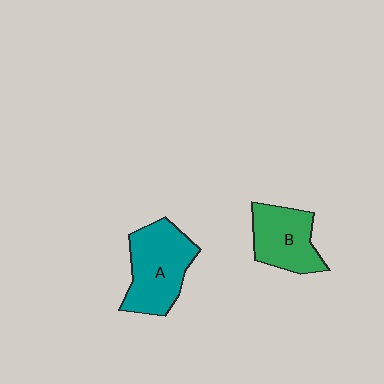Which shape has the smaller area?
Shape B (green).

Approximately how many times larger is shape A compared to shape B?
Approximately 1.3 times.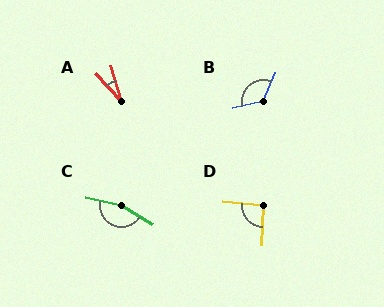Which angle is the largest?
C, at approximately 160 degrees.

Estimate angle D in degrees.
Approximately 93 degrees.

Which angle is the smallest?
A, at approximately 28 degrees.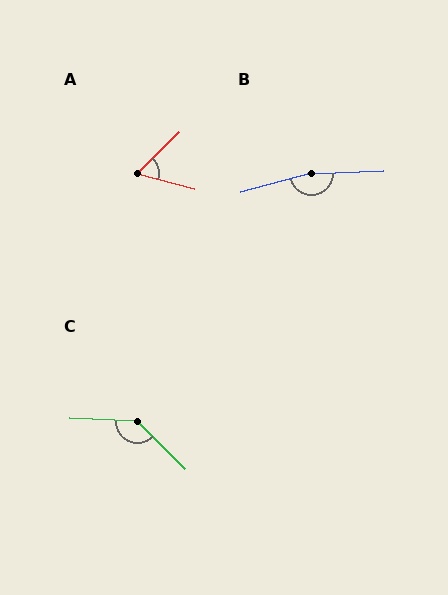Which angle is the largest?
B, at approximately 167 degrees.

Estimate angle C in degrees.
Approximately 137 degrees.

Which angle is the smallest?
A, at approximately 59 degrees.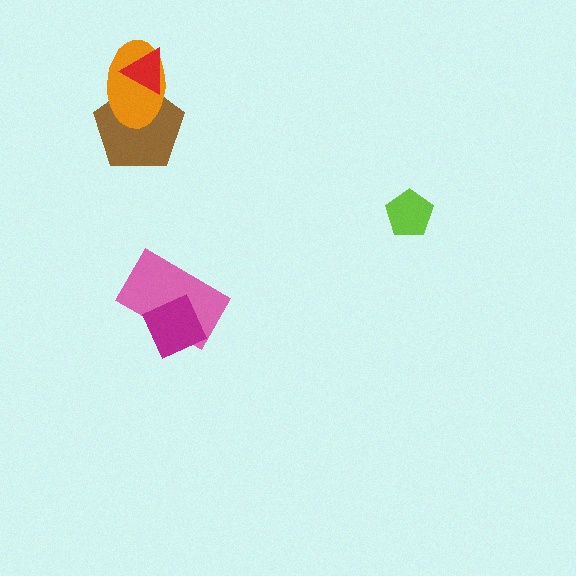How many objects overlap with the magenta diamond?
1 object overlaps with the magenta diamond.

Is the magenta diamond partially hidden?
No, no other shape covers it.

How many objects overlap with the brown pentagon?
2 objects overlap with the brown pentagon.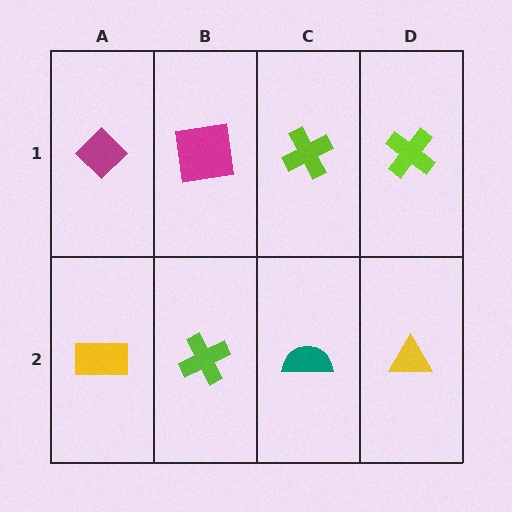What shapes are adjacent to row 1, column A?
A yellow rectangle (row 2, column A), a magenta square (row 1, column B).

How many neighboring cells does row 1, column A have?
2.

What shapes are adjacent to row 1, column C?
A teal semicircle (row 2, column C), a magenta square (row 1, column B), a lime cross (row 1, column D).